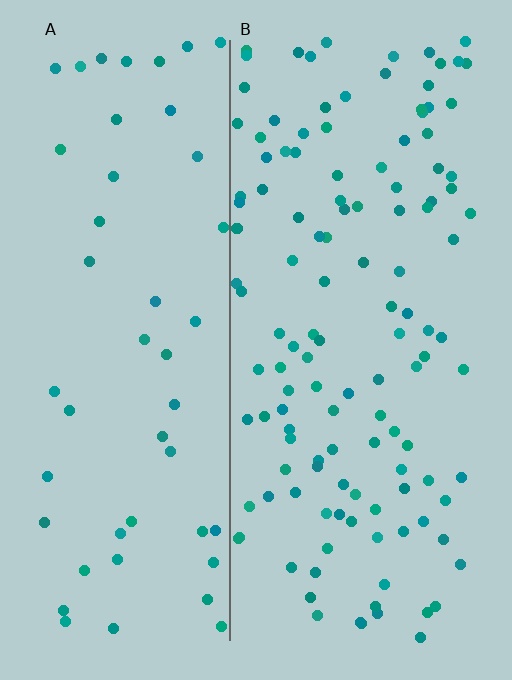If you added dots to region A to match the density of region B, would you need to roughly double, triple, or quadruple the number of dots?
Approximately triple.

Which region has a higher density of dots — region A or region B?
B (the right).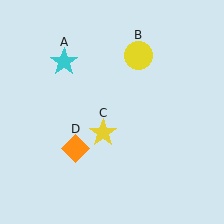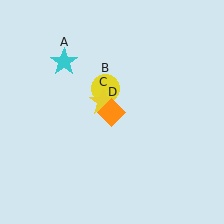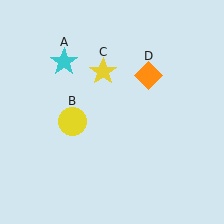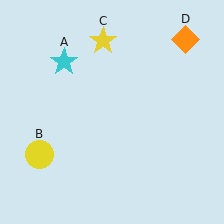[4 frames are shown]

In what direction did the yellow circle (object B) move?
The yellow circle (object B) moved down and to the left.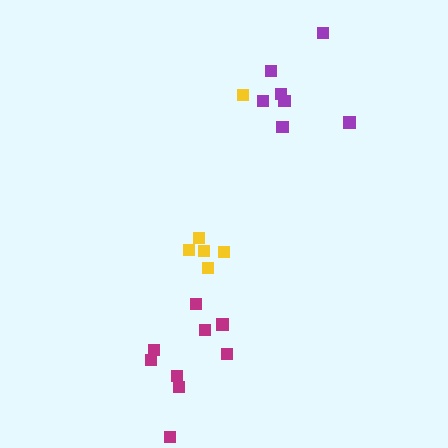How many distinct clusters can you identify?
There are 3 distinct clusters.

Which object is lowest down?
The magenta cluster is bottommost.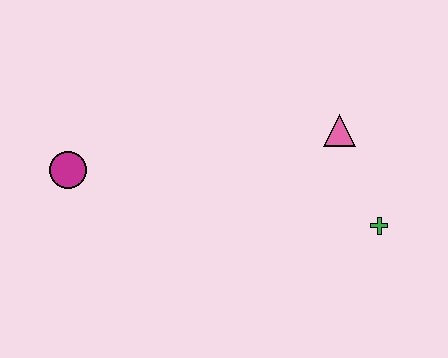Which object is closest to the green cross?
The pink triangle is closest to the green cross.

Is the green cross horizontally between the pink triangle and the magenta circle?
No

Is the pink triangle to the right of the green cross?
No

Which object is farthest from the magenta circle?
The green cross is farthest from the magenta circle.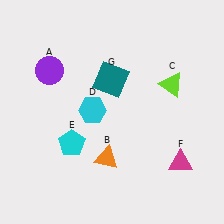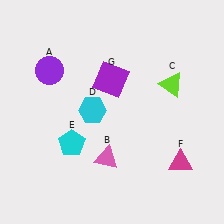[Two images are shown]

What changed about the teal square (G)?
In Image 1, G is teal. In Image 2, it changed to purple.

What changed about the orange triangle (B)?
In Image 1, B is orange. In Image 2, it changed to pink.